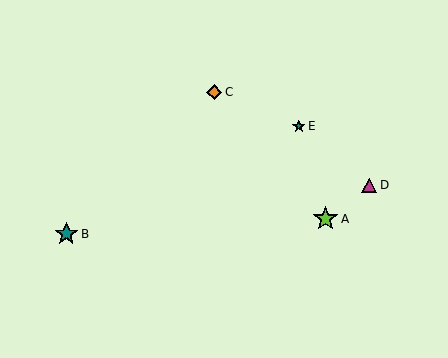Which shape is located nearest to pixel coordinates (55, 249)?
The teal star (labeled B) at (66, 234) is nearest to that location.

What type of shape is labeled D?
Shape D is a magenta triangle.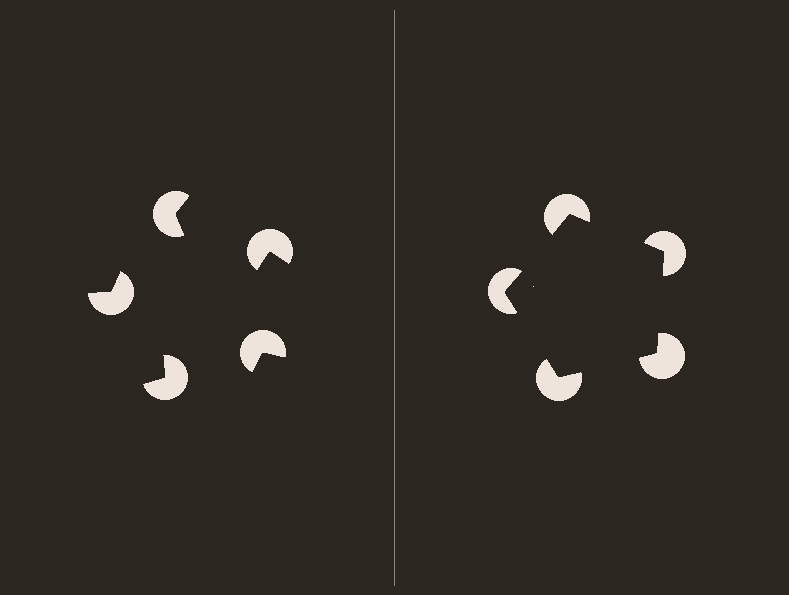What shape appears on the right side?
An illusory pentagon.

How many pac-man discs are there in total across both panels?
10 — 5 on each side.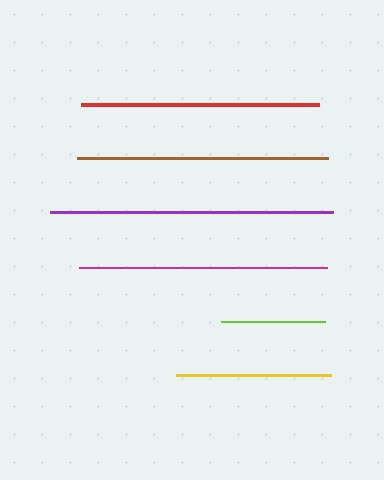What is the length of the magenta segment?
The magenta segment is approximately 248 pixels long.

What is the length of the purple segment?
The purple segment is approximately 284 pixels long.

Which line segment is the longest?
The purple line is the longest at approximately 284 pixels.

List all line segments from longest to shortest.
From longest to shortest: purple, brown, magenta, red, yellow, lime.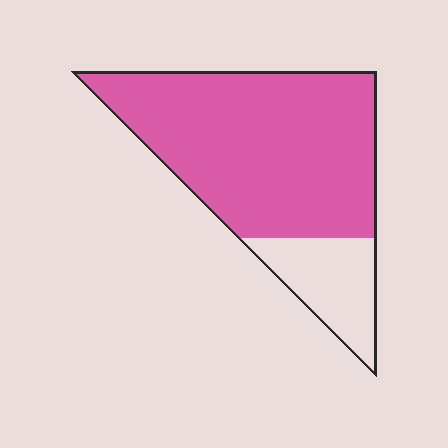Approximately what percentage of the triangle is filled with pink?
Approximately 80%.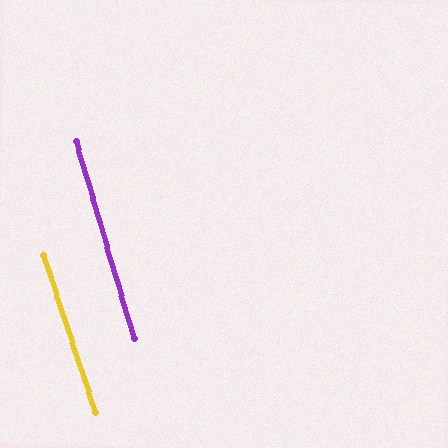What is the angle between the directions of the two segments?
Approximately 2 degrees.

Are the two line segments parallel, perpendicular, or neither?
Parallel — their directions differ by only 1.9°.